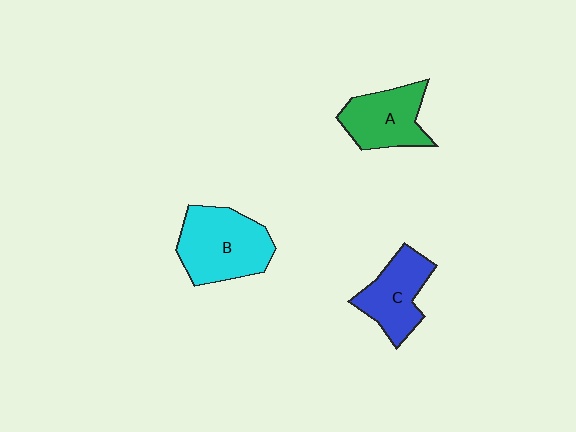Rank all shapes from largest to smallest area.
From largest to smallest: B (cyan), A (green), C (blue).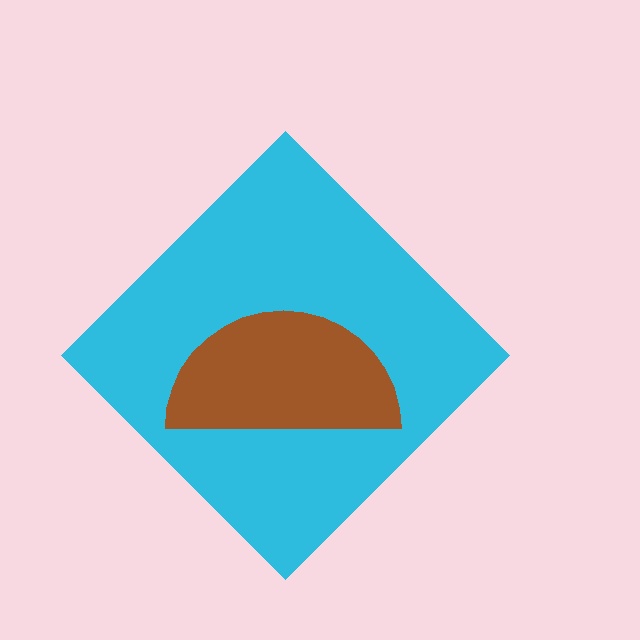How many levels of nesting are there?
2.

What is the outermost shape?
The cyan diamond.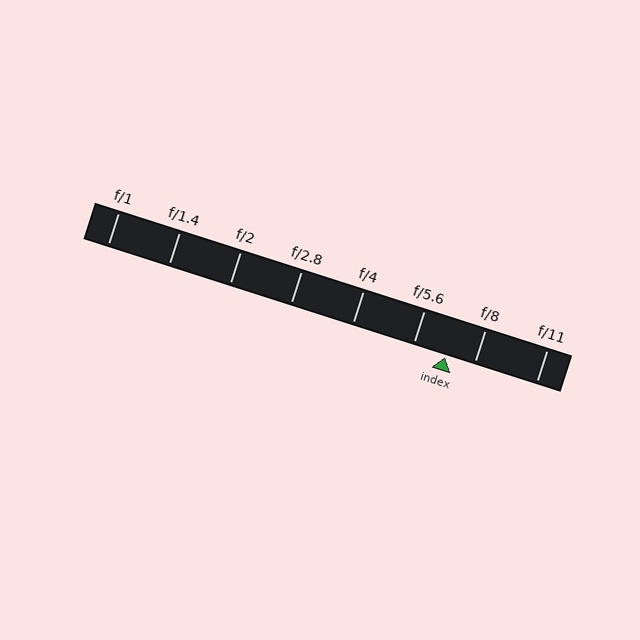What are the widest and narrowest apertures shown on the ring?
The widest aperture shown is f/1 and the narrowest is f/11.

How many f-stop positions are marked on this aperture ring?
There are 8 f-stop positions marked.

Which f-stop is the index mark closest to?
The index mark is closest to f/8.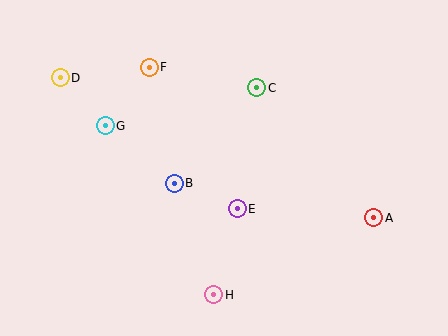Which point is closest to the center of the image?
Point E at (237, 209) is closest to the center.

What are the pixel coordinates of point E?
Point E is at (237, 209).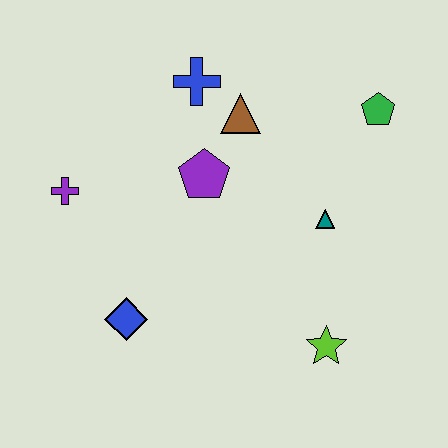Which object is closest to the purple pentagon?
The brown triangle is closest to the purple pentagon.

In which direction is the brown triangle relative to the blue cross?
The brown triangle is to the right of the blue cross.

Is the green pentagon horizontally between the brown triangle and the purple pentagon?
No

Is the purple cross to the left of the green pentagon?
Yes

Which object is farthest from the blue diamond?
The green pentagon is farthest from the blue diamond.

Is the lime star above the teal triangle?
No